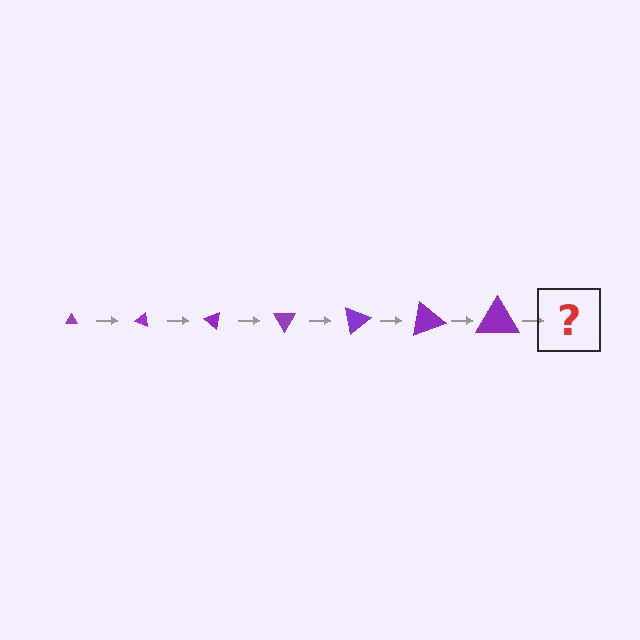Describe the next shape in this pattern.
It should be a triangle, larger than the previous one and rotated 140 degrees from the start.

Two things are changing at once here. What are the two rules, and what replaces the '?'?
The two rules are that the triangle grows larger each step and it rotates 20 degrees each step. The '?' should be a triangle, larger than the previous one and rotated 140 degrees from the start.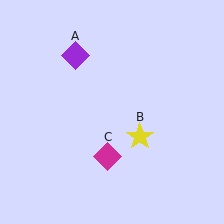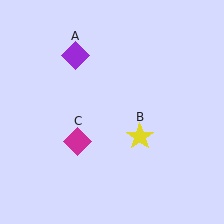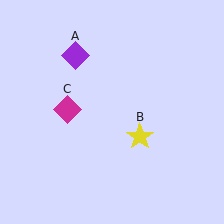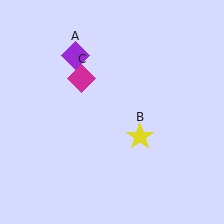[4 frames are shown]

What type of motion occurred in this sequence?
The magenta diamond (object C) rotated clockwise around the center of the scene.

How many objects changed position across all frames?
1 object changed position: magenta diamond (object C).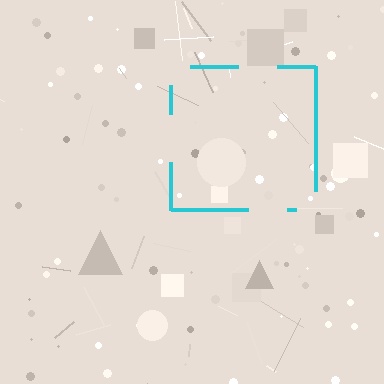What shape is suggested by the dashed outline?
The dashed outline suggests a square.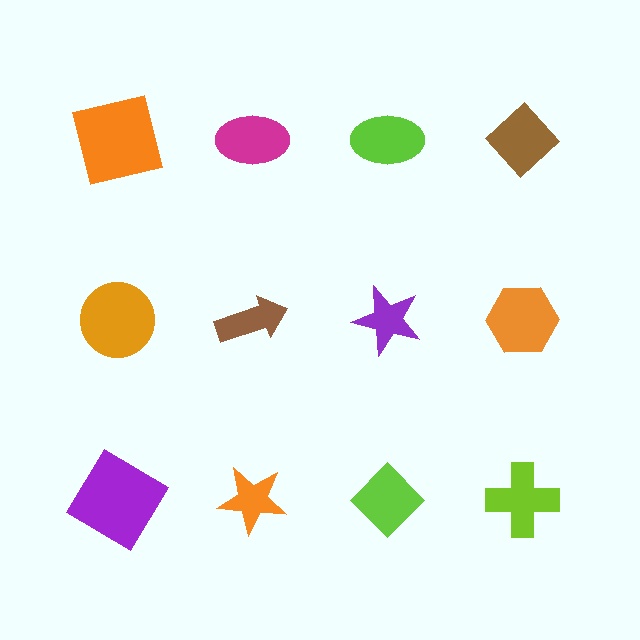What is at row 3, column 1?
A purple diamond.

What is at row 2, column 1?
An orange circle.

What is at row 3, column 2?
An orange star.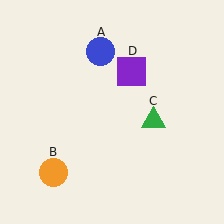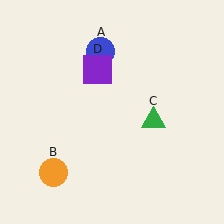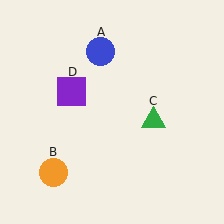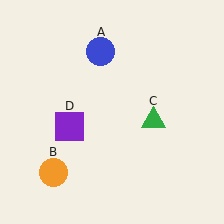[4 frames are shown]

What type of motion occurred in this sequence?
The purple square (object D) rotated counterclockwise around the center of the scene.